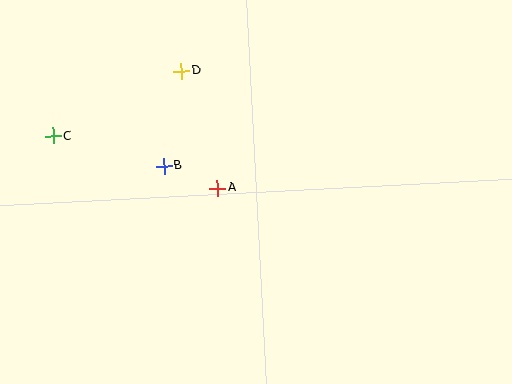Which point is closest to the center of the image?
Point A at (217, 188) is closest to the center.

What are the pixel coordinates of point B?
Point B is at (164, 166).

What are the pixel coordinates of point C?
Point C is at (53, 136).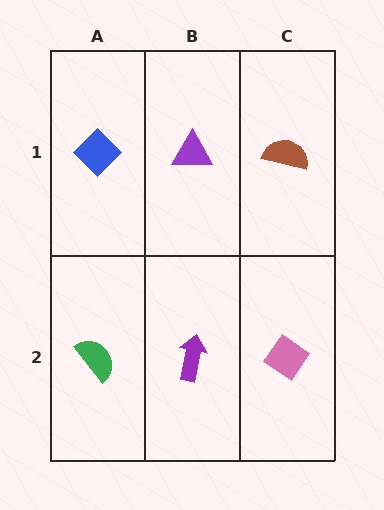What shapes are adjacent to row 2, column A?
A blue diamond (row 1, column A), a purple arrow (row 2, column B).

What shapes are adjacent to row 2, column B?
A purple triangle (row 1, column B), a green semicircle (row 2, column A), a pink diamond (row 2, column C).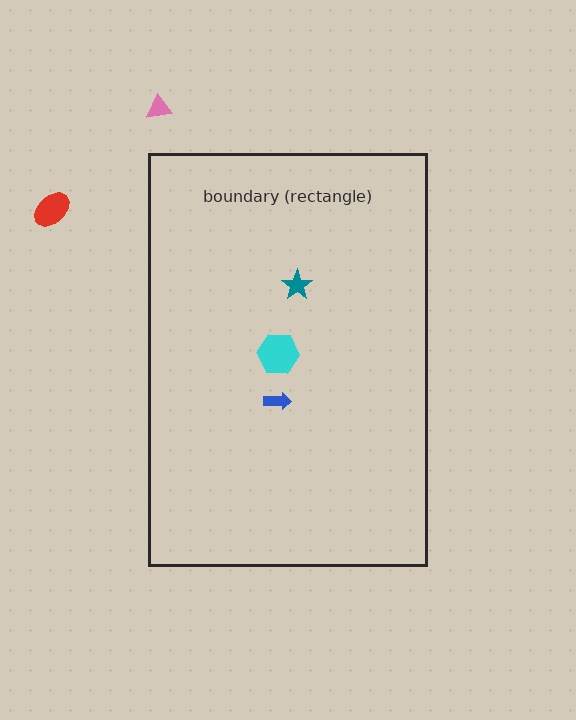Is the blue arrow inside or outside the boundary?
Inside.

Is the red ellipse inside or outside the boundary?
Outside.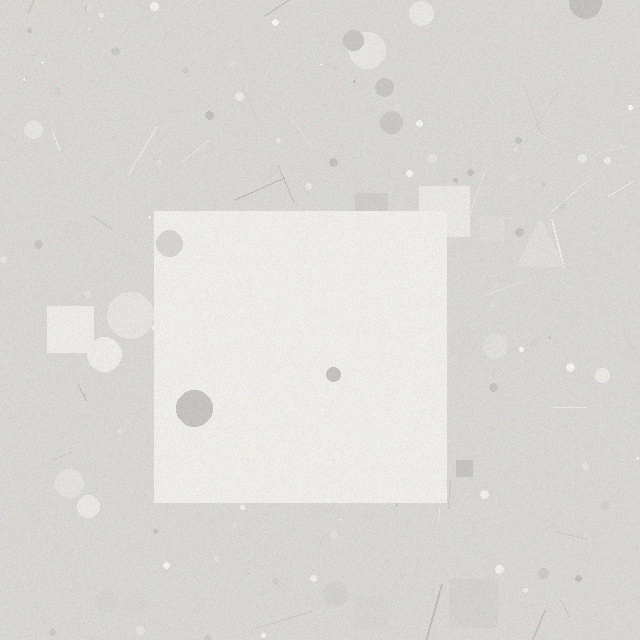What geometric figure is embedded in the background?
A square is embedded in the background.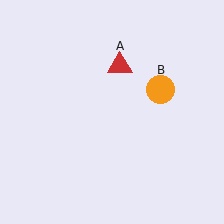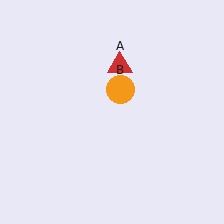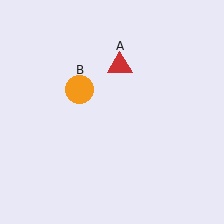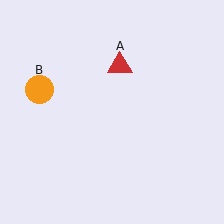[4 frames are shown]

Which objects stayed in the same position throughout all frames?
Red triangle (object A) remained stationary.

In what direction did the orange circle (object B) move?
The orange circle (object B) moved left.